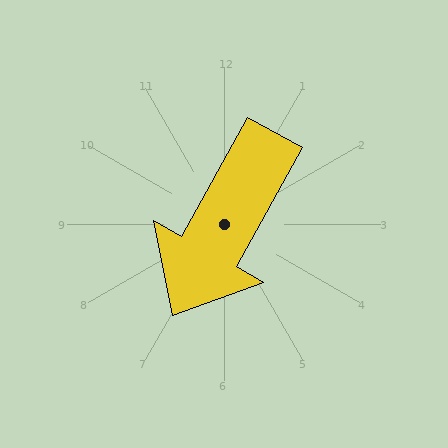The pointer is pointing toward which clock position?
Roughly 7 o'clock.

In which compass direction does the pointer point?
Southwest.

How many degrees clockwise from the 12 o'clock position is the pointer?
Approximately 209 degrees.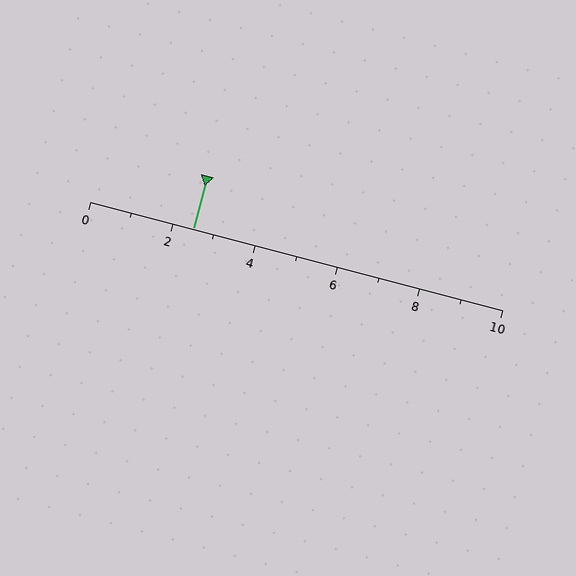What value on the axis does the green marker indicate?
The marker indicates approximately 2.5.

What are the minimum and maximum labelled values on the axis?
The axis runs from 0 to 10.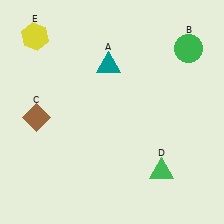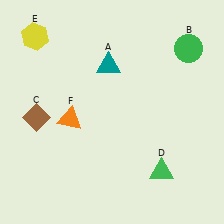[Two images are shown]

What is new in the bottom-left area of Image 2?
An orange triangle (F) was added in the bottom-left area of Image 2.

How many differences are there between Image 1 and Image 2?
There is 1 difference between the two images.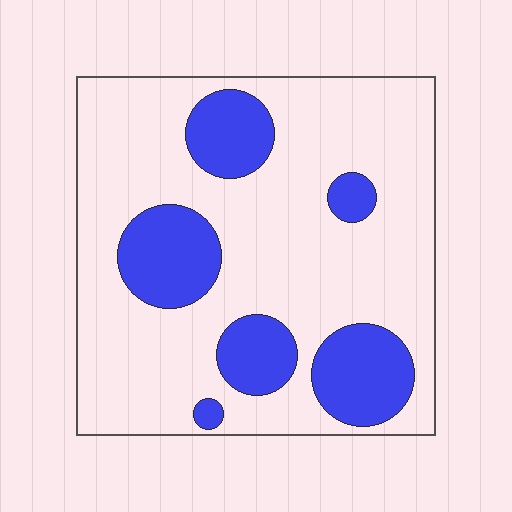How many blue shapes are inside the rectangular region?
6.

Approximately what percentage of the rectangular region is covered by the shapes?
Approximately 25%.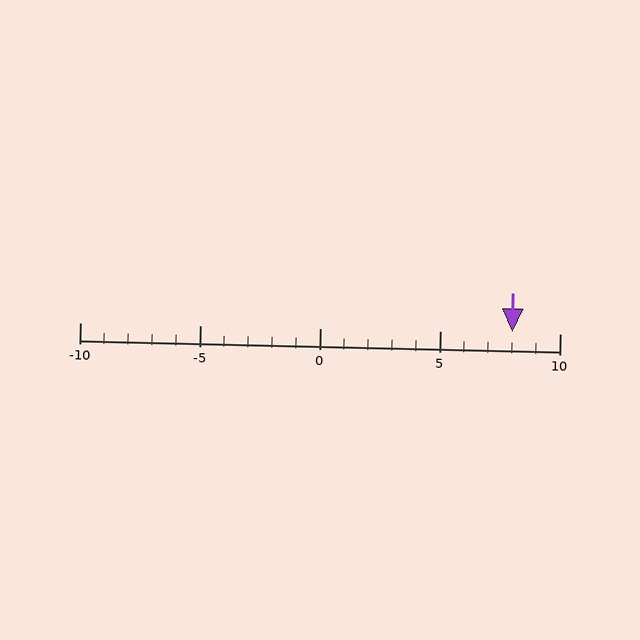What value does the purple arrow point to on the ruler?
The purple arrow points to approximately 8.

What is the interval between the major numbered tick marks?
The major tick marks are spaced 5 units apart.